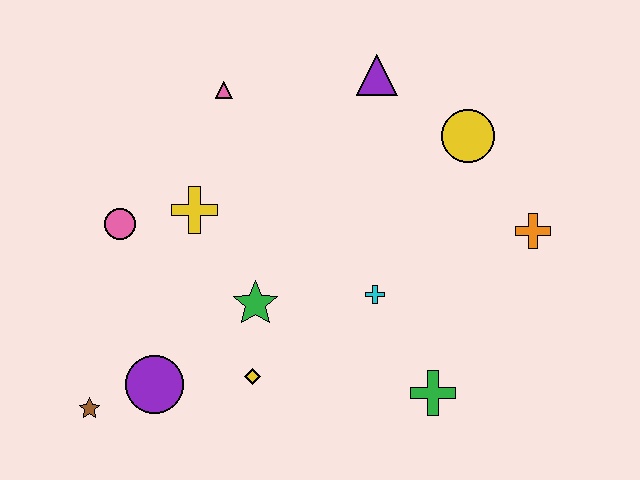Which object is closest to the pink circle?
The yellow cross is closest to the pink circle.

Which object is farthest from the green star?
The orange cross is farthest from the green star.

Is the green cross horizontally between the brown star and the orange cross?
Yes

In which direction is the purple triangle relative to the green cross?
The purple triangle is above the green cross.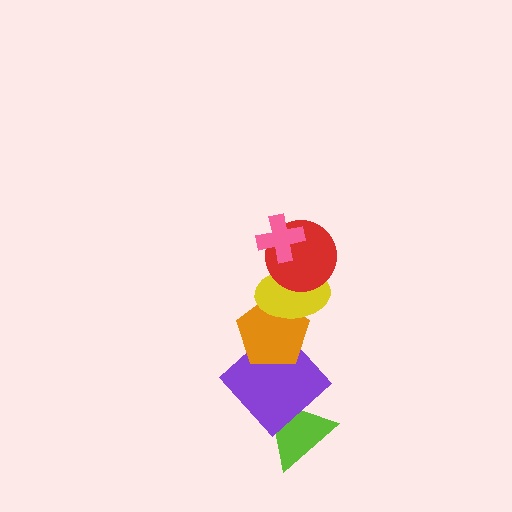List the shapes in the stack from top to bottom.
From top to bottom: the pink cross, the red circle, the yellow ellipse, the orange pentagon, the purple diamond, the lime triangle.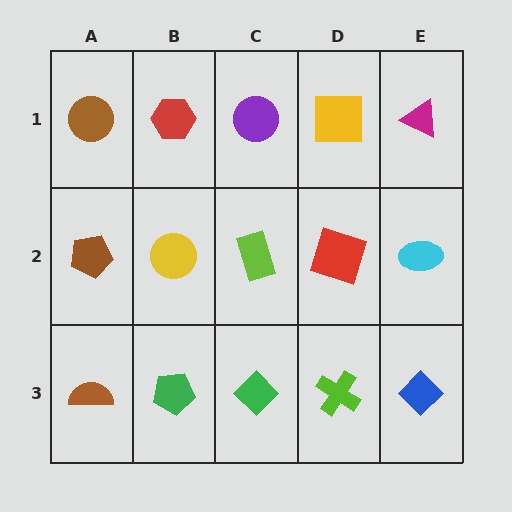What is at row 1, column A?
A brown circle.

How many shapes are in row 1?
5 shapes.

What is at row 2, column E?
A cyan ellipse.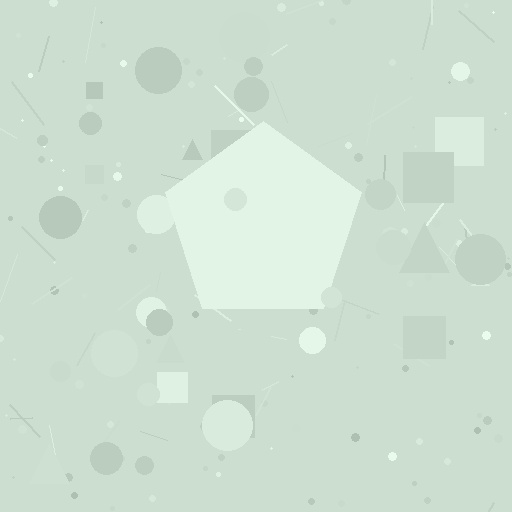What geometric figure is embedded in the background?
A pentagon is embedded in the background.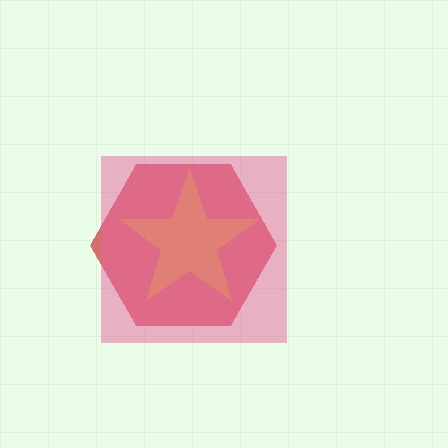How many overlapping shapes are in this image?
There are 3 overlapping shapes in the image.